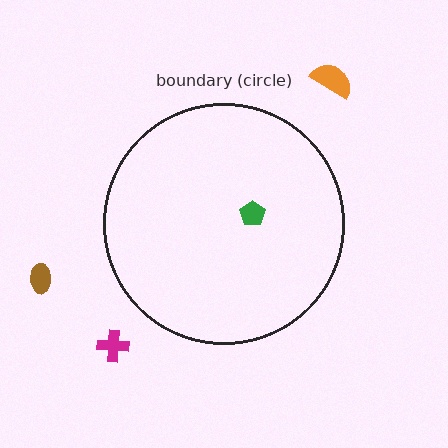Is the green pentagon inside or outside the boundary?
Inside.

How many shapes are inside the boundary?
1 inside, 3 outside.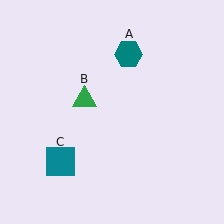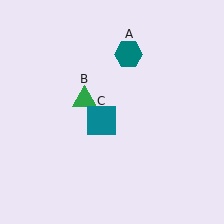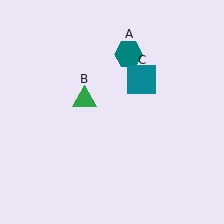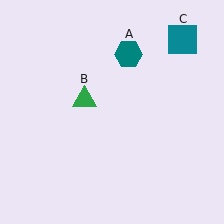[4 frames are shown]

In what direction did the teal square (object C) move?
The teal square (object C) moved up and to the right.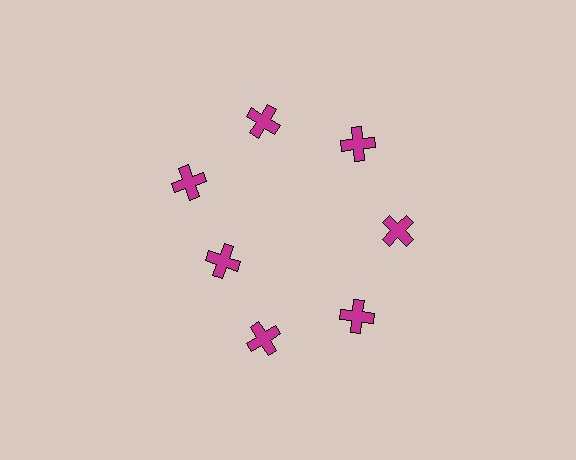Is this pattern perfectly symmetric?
No. The 7 magenta crosses are arranged in a ring, but one element near the 8 o'clock position is pulled inward toward the center, breaking the 7-fold rotational symmetry.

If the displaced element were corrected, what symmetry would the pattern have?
It would have 7-fold rotational symmetry — the pattern would map onto itself every 51 degrees.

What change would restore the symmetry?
The symmetry would be restored by moving it outward, back onto the ring so that all 7 crosses sit at equal angles and equal distance from the center.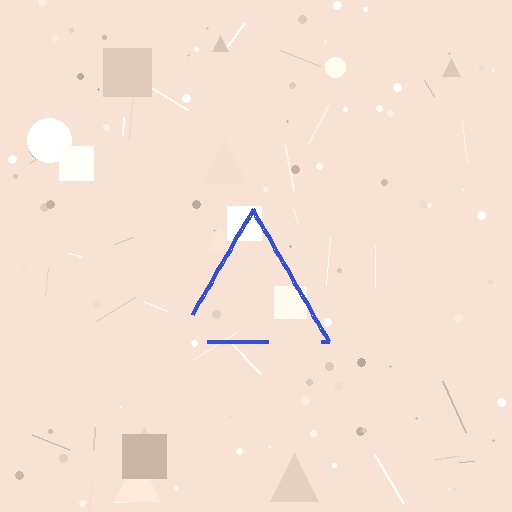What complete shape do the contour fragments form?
The contour fragments form a triangle.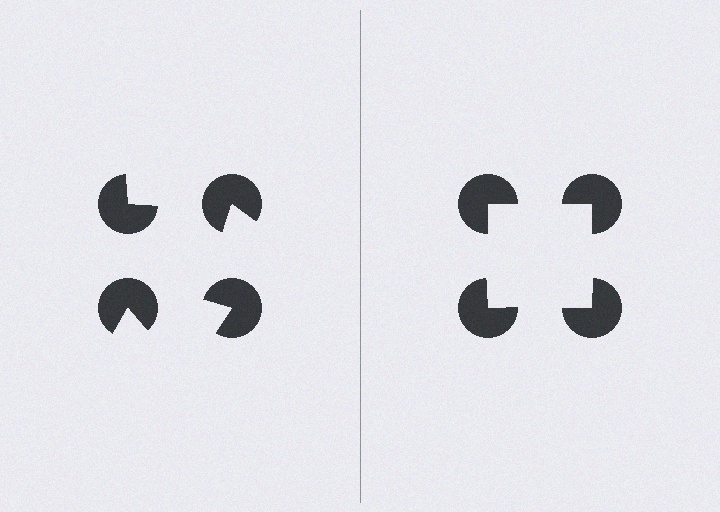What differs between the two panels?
The pac-man discs are positioned identically on both sides; only the wedge orientations differ. On the right they align to a square; on the left they are misaligned.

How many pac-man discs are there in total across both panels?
8 — 4 on each side.